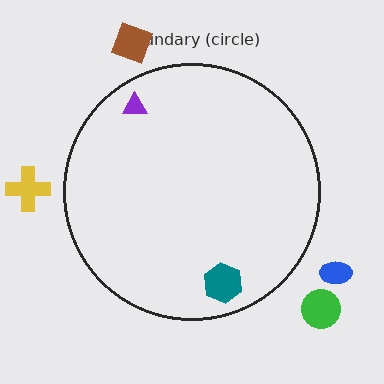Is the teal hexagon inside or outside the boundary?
Inside.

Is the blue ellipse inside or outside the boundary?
Outside.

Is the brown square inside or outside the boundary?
Outside.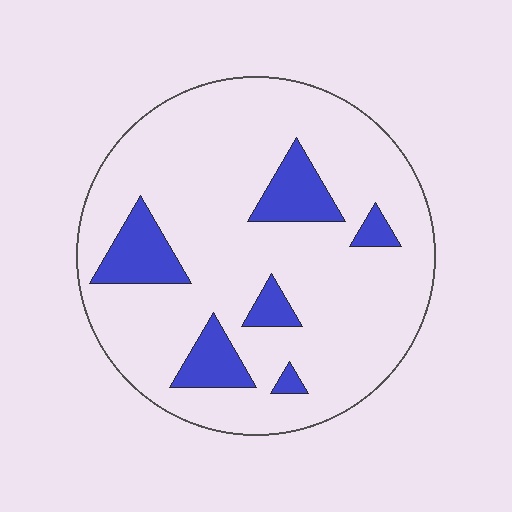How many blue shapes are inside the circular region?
6.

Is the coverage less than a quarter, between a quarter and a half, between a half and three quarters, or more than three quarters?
Less than a quarter.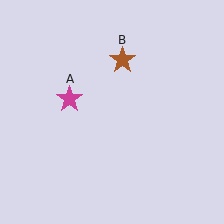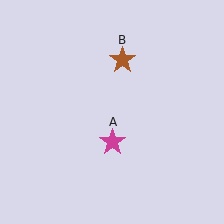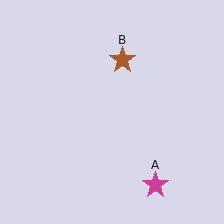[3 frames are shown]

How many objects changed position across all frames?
1 object changed position: magenta star (object A).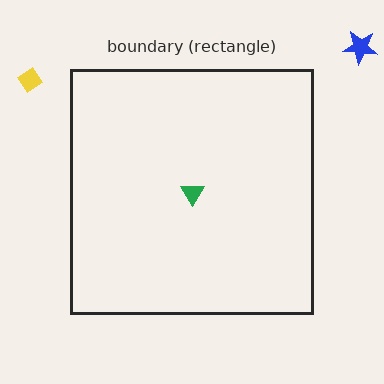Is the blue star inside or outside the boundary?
Outside.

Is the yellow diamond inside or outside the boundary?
Outside.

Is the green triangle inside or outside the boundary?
Inside.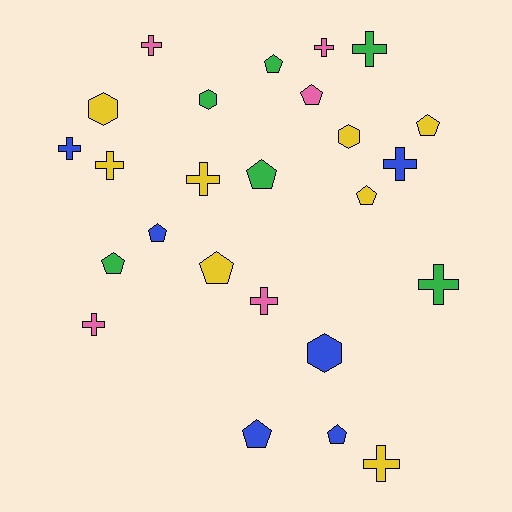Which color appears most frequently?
Yellow, with 8 objects.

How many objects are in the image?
There are 25 objects.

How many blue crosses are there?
There are 2 blue crosses.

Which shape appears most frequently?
Cross, with 11 objects.